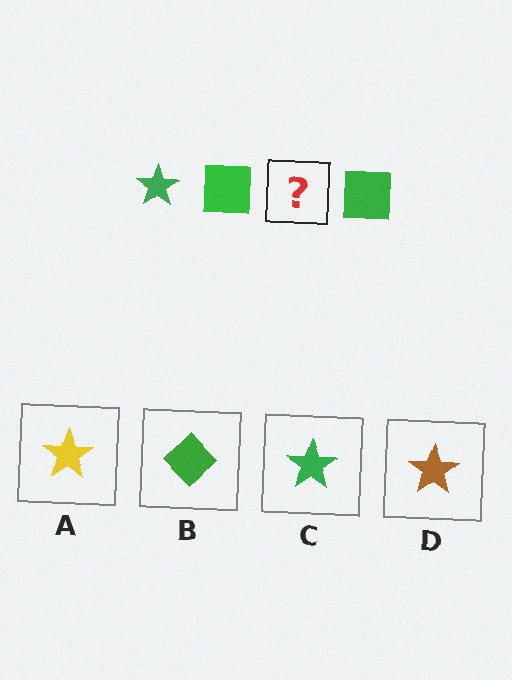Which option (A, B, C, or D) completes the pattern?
C.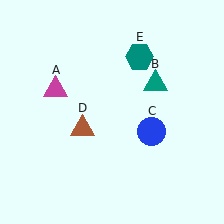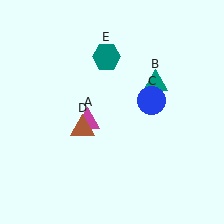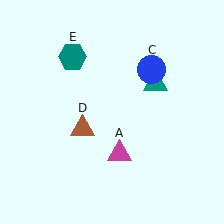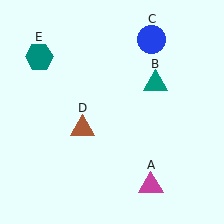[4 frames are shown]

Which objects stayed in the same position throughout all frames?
Teal triangle (object B) and brown triangle (object D) remained stationary.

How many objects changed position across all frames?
3 objects changed position: magenta triangle (object A), blue circle (object C), teal hexagon (object E).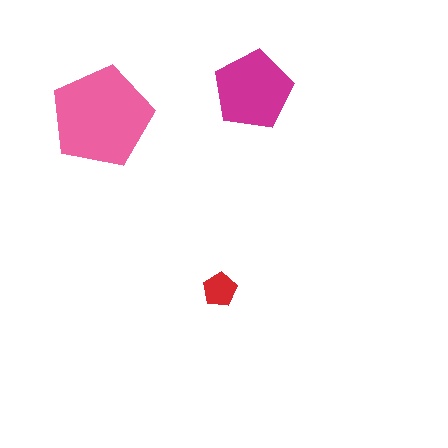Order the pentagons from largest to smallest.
the pink one, the magenta one, the red one.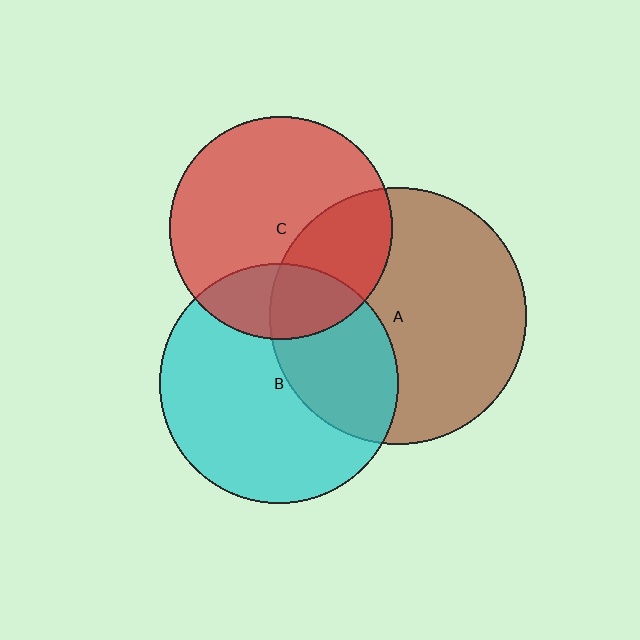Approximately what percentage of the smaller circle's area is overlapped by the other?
Approximately 35%.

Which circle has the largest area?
Circle A (brown).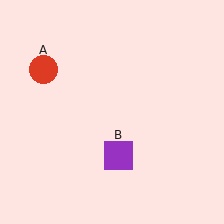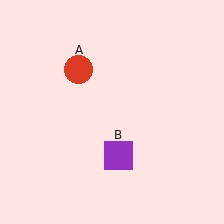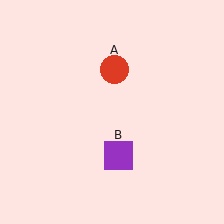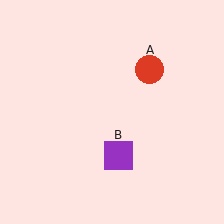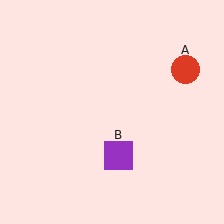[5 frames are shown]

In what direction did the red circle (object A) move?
The red circle (object A) moved right.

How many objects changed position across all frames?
1 object changed position: red circle (object A).